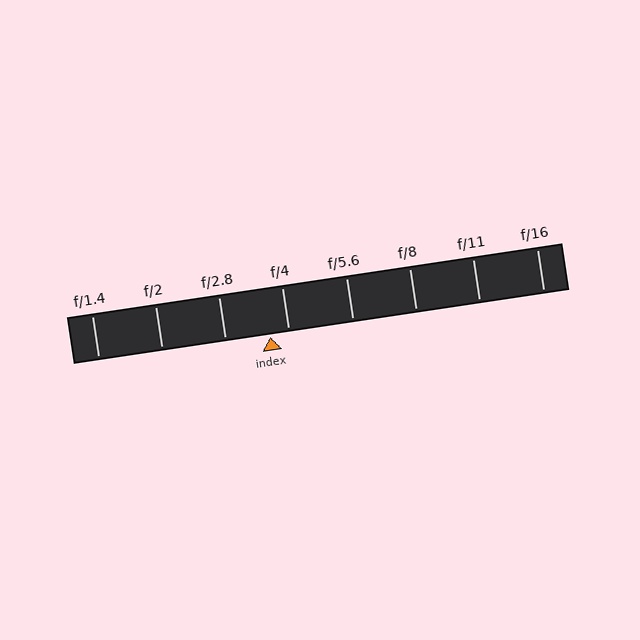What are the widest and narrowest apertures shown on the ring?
The widest aperture shown is f/1.4 and the narrowest is f/16.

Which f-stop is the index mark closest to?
The index mark is closest to f/4.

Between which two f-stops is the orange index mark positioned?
The index mark is between f/2.8 and f/4.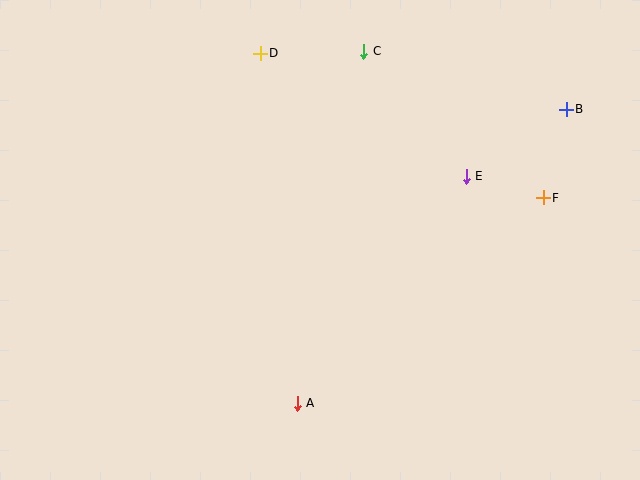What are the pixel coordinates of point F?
Point F is at (543, 198).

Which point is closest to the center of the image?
Point E at (466, 176) is closest to the center.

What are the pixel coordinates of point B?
Point B is at (566, 109).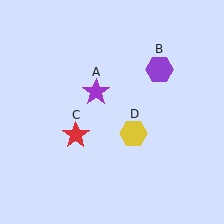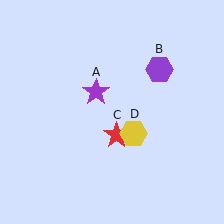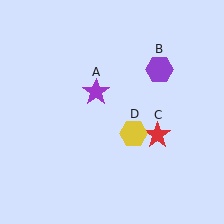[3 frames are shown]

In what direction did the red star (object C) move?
The red star (object C) moved right.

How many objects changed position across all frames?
1 object changed position: red star (object C).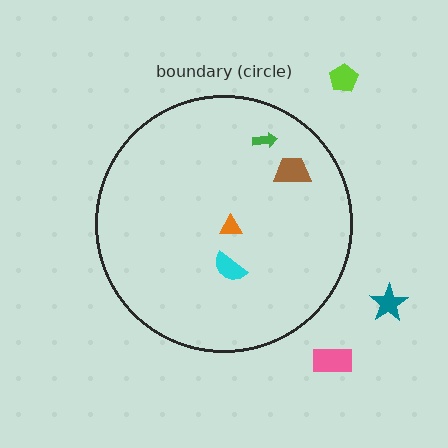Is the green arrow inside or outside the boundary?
Inside.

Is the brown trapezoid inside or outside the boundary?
Inside.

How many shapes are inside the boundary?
4 inside, 3 outside.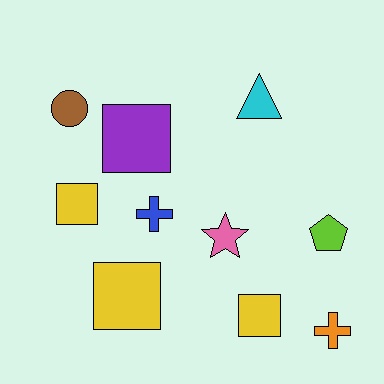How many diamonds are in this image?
There are no diamonds.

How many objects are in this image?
There are 10 objects.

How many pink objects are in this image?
There is 1 pink object.